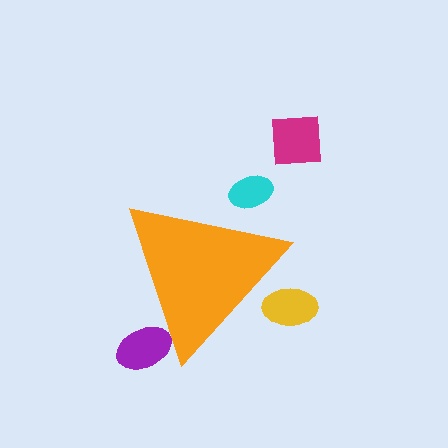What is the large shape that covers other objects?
An orange triangle.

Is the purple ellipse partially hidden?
Yes, the purple ellipse is partially hidden behind the orange triangle.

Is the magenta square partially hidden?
No, the magenta square is fully visible.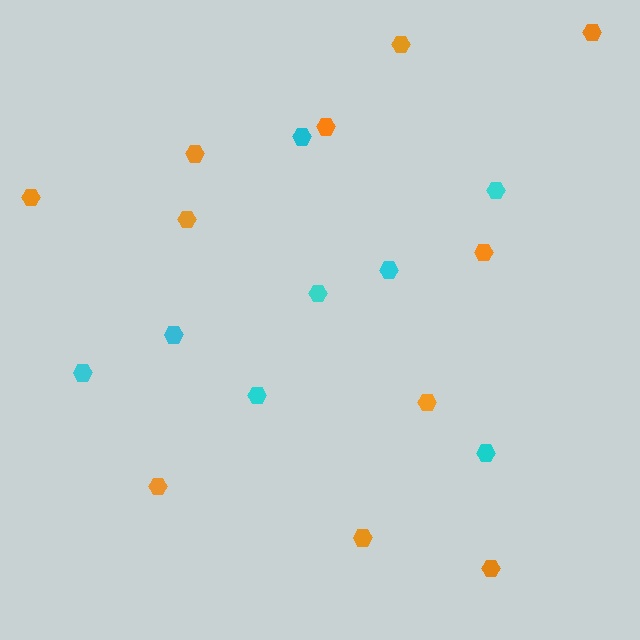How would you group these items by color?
There are 2 groups: one group of orange hexagons (11) and one group of cyan hexagons (8).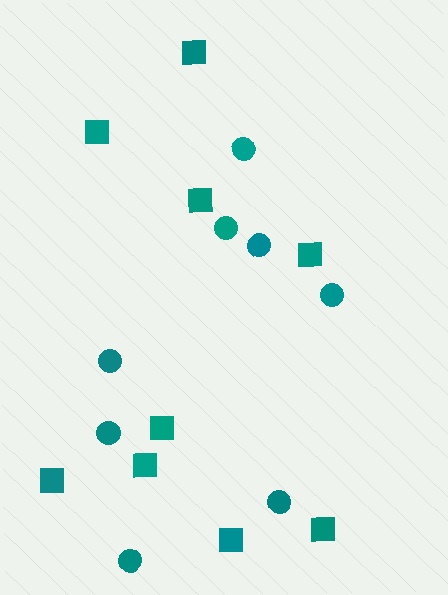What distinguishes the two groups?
There are 2 groups: one group of squares (9) and one group of circles (8).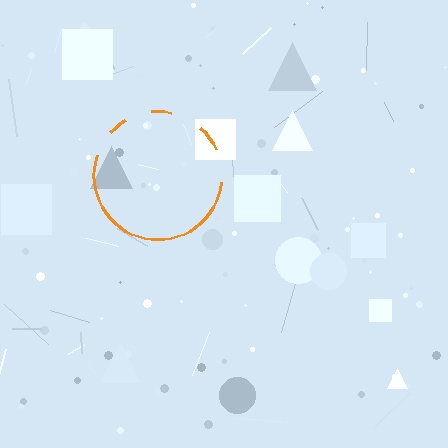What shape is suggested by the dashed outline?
The dashed outline suggests a circle.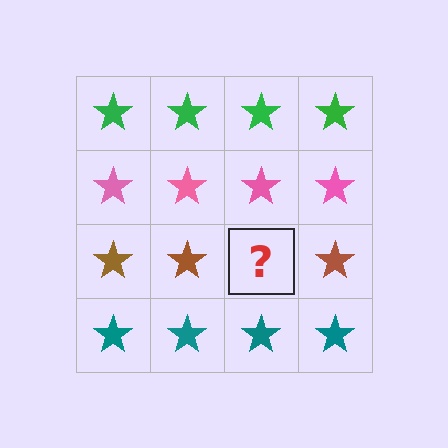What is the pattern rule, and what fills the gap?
The rule is that each row has a consistent color. The gap should be filled with a brown star.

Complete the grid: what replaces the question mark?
The question mark should be replaced with a brown star.